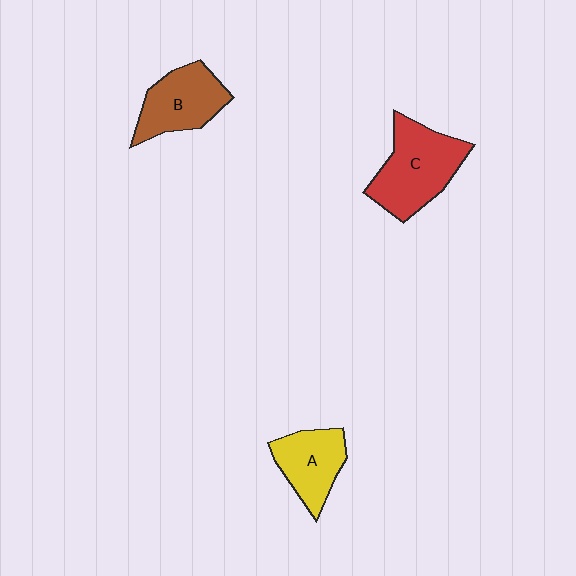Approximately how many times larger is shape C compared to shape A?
Approximately 1.5 times.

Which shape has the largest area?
Shape C (red).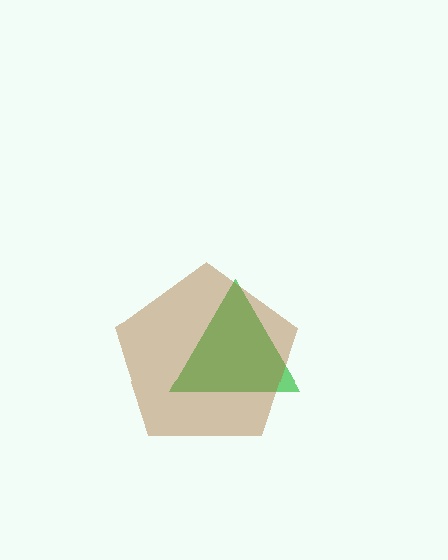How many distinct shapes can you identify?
There are 2 distinct shapes: a green triangle, a brown pentagon.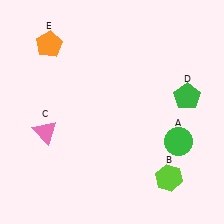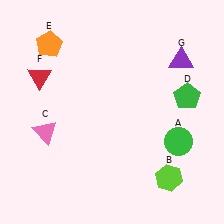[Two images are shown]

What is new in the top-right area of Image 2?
A purple triangle (G) was added in the top-right area of Image 2.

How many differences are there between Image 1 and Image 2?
There are 2 differences between the two images.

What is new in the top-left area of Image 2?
A red triangle (F) was added in the top-left area of Image 2.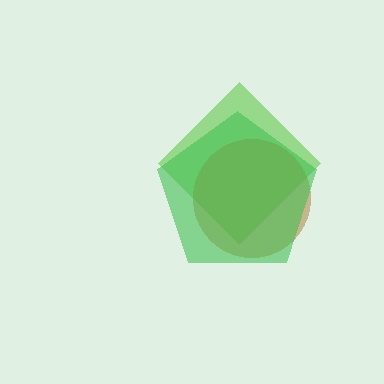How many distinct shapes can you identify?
There are 3 distinct shapes: a lime diamond, a brown circle, a green pentagon.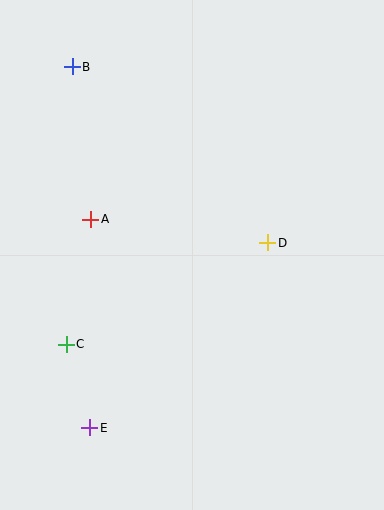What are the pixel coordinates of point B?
Point B is at (72, 67).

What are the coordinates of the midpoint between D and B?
The midpoint between D and B is at (170, 155).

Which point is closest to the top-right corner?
Point D is closest to the top-right corner.